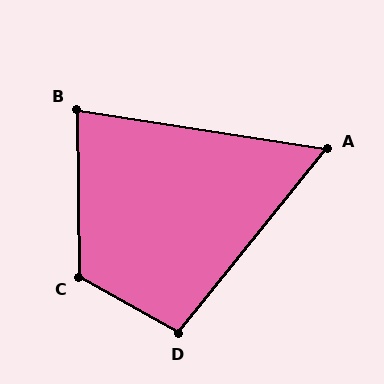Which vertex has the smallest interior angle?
A, at approximately 60 degrees.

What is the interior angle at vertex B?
Approximately 81 degrees (acute).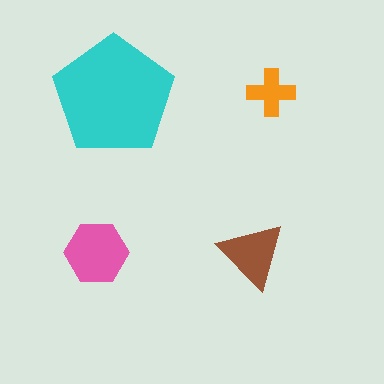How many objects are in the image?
There are 4 objects in the image.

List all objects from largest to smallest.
The cyan pentagon, the pink hexagon, the brown triangle, the orange cross.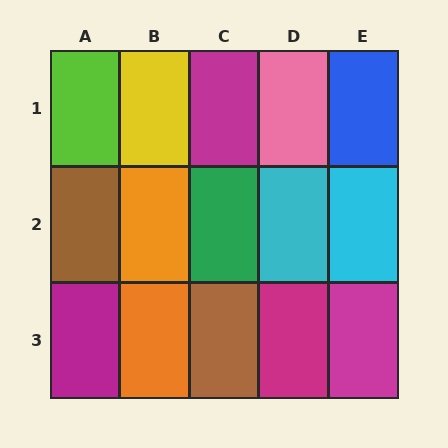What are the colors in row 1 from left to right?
Lime, yellow, magenta, pink, blue.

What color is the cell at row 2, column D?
Cyan.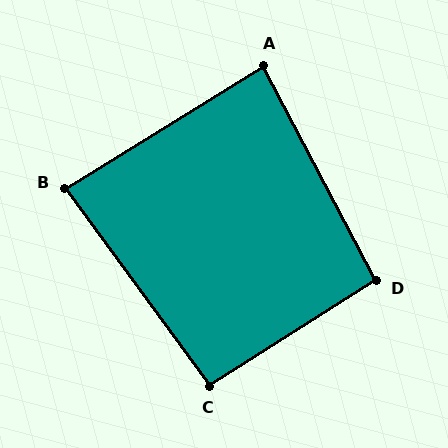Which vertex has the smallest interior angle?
B, at approximately 85 degrees.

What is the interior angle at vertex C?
Approximately 94 degrees (approximately right).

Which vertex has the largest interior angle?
D, at approximately 95 degrees.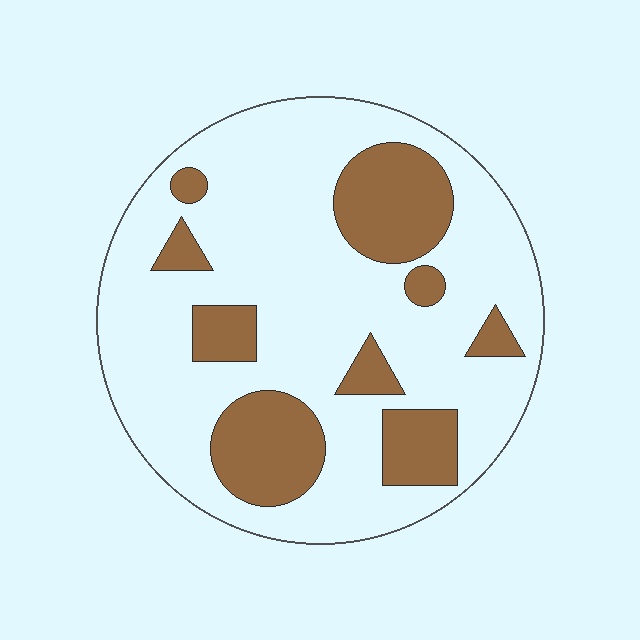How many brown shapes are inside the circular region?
9.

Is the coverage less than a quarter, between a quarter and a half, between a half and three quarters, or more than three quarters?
Between a quarter and a half.